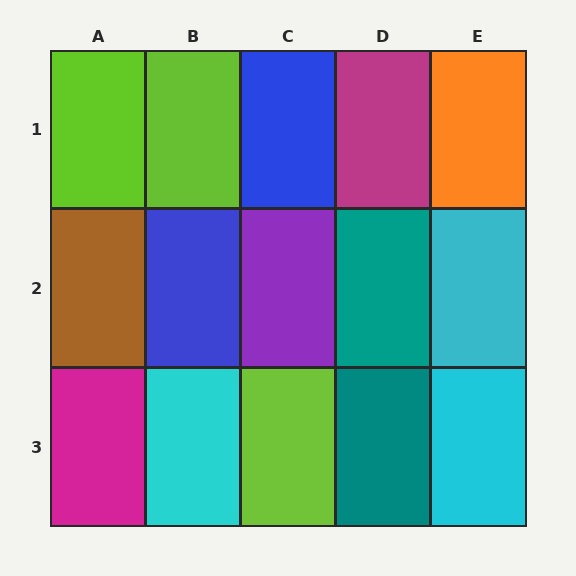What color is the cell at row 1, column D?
Magenta.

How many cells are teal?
2 cells are teal.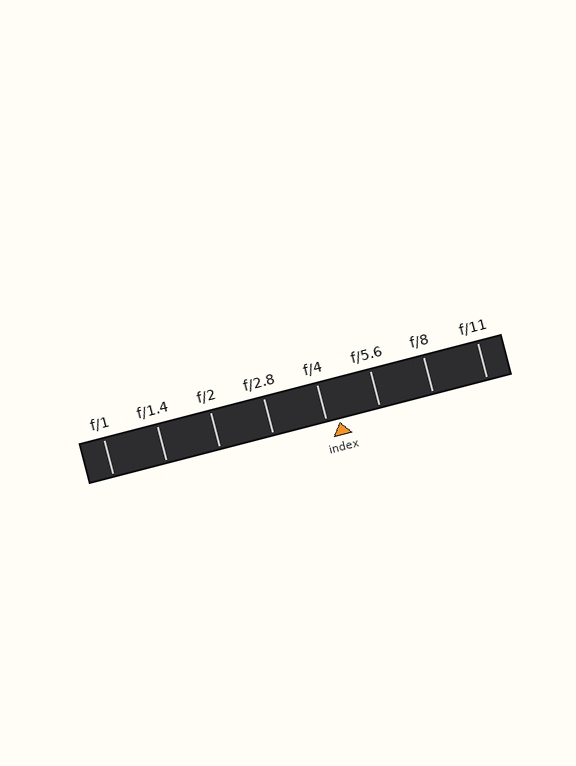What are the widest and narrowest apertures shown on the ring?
The widest aperture shown is f/1 and the narrowest is f/11.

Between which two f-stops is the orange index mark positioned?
The index mark is between f/4 and f/5.6.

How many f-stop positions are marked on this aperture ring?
There are 8 f-stop positions marked.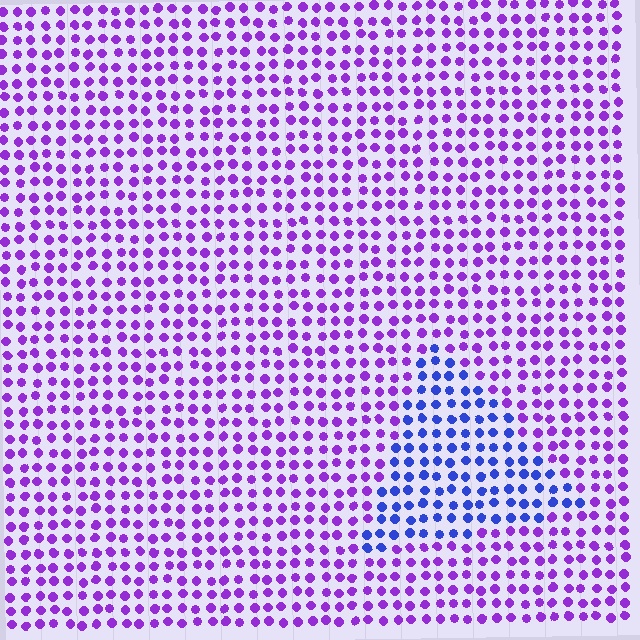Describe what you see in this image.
The image is filled with small purple elements in a uniform arrangement. A triangle-shaped region is visible where the elements are tinted to a slightly different hue, forming a subtle color boundary.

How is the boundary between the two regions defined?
The boundary is defined purely by a slight shift in hue (about 46 degrees). Spacing, size, and orientation are identical on both sides.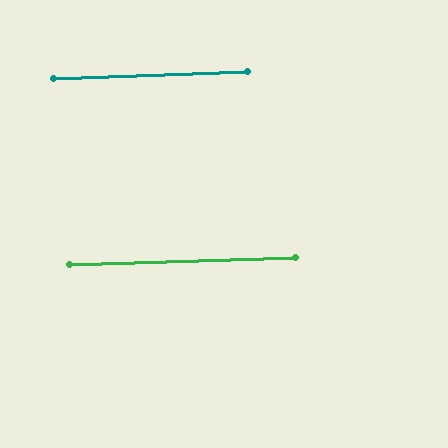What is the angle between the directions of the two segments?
Approximately 0 degrees.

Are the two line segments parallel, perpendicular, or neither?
Parallel — their directions differ by only 0.4°.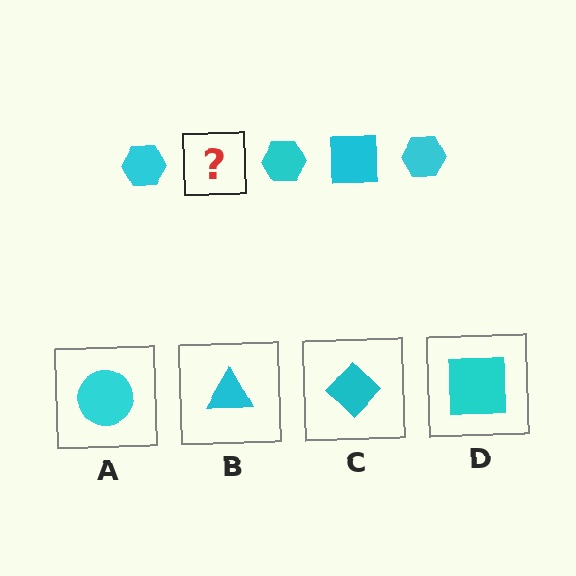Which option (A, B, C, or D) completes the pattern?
D.